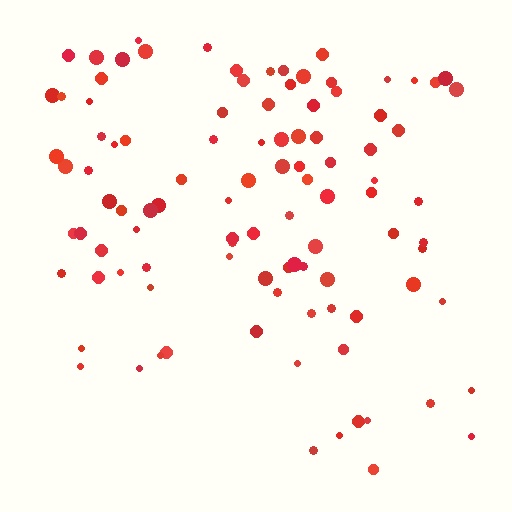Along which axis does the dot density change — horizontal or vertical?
Vertical.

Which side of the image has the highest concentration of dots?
The top.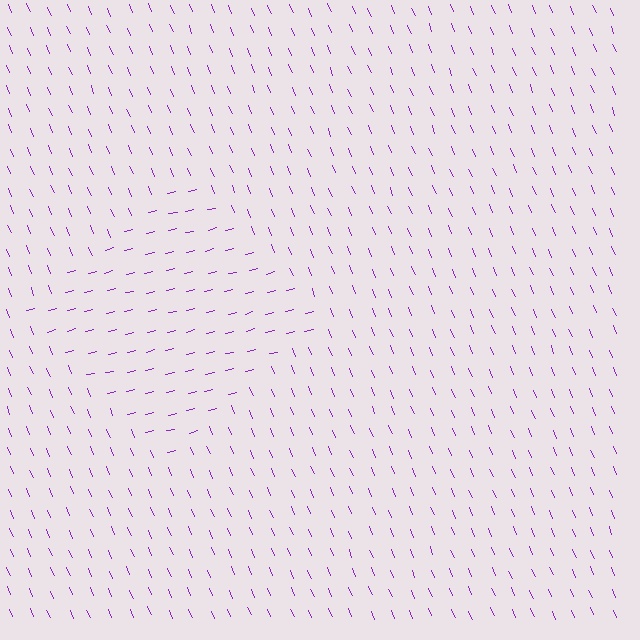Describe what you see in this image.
The image is filled with small purple line segments. A diamond region in the image has lines oriented differently from the surrounding lines, creating a visible texture boundary.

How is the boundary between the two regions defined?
The boundary is defined purely by a change in line orientation (approximately 81 degrees difference). All lines are the same color and thickness.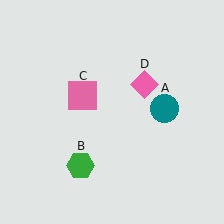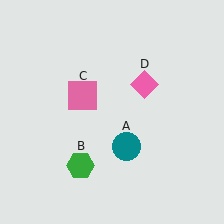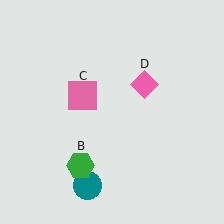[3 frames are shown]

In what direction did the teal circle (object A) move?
The teal circle (object A) moved down and to the left.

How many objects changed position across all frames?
1 object changed position: teal circle (object A).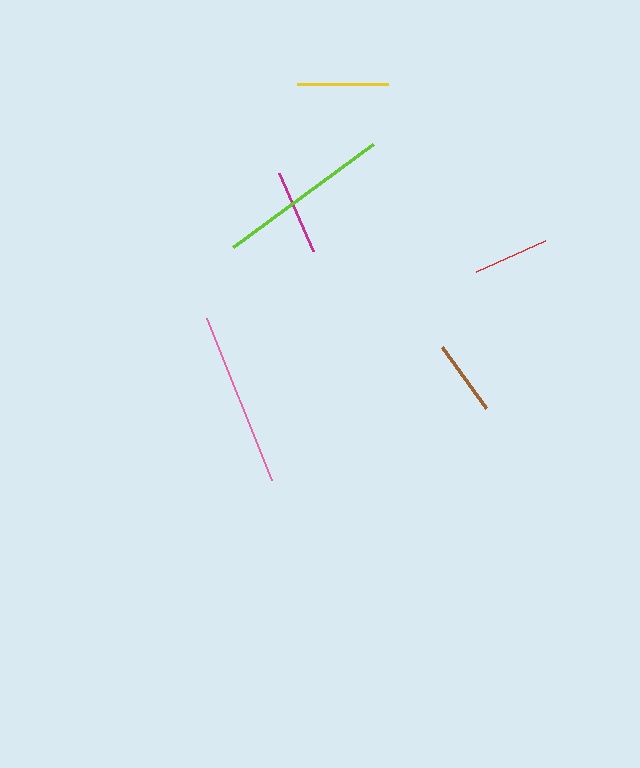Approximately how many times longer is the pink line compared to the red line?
The pink line is approximately 2.3 times the length of the red line.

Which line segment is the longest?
The pink line is the longest at approximately 175 pixels.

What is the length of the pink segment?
The pink segment is approximately 175 pixels long.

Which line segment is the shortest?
The brown line is the shortest at approximately 75 pixels.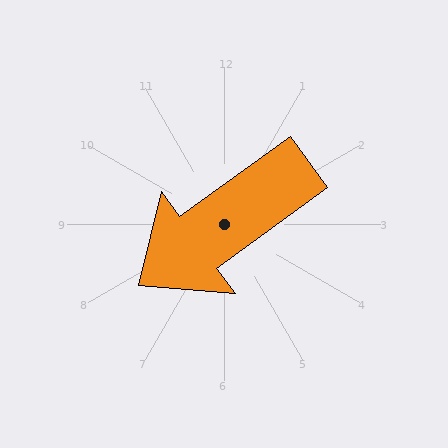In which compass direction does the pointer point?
Southwest.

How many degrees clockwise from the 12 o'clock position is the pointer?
Approximately 234 degrees.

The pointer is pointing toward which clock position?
Roughly 8 o'clock.